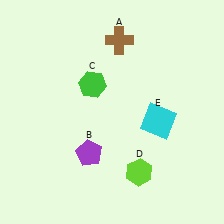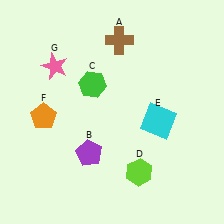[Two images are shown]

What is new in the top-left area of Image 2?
A pink star (G) was added in the top-left area of Image 2.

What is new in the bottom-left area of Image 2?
An orange pentagon (F) was added in the bottom-left area of Image 2.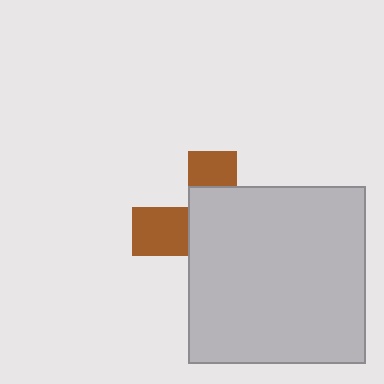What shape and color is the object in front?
The object in front is a light gray square.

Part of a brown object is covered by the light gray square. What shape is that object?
It is a cross.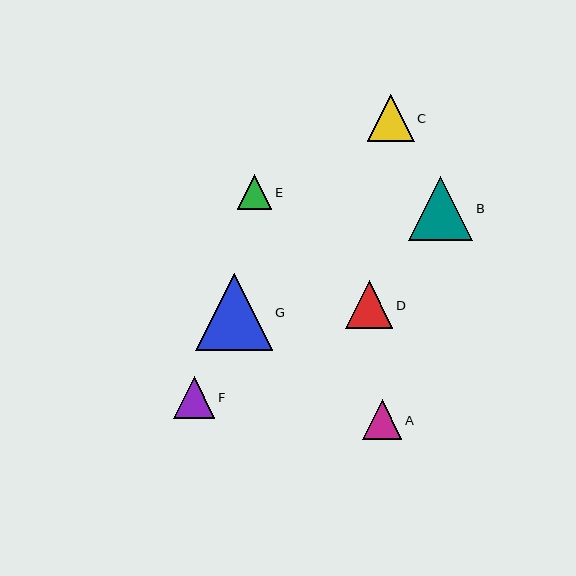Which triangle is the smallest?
Triangle E is the smallest with a size of approximately 34 pixels.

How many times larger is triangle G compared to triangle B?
Triangle G is approximately 1.2 times the size of triangle B.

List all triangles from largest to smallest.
From largest to smallest: G, B, D, C, F, A, E.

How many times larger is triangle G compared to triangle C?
Triangle G is approximately 1.6 times the size of triangle C.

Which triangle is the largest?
Triangle G is the largest with a size of approximately 76 pixels.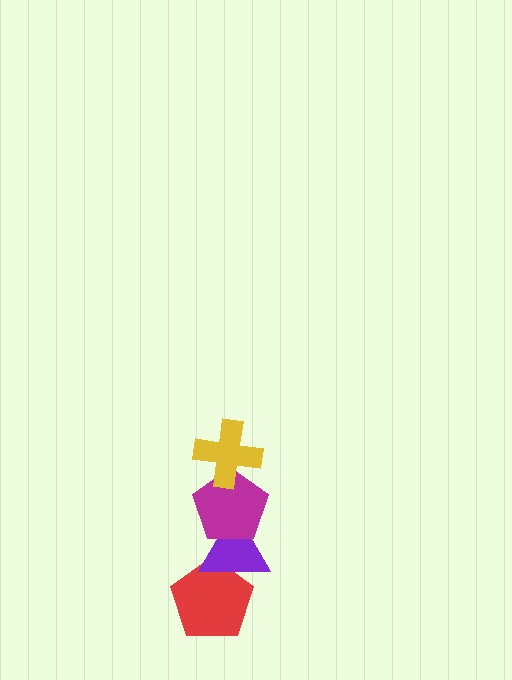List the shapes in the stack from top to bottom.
From top to bottom: the yellow cross, the magenta pentagon, the purple triangle, the red pentagon.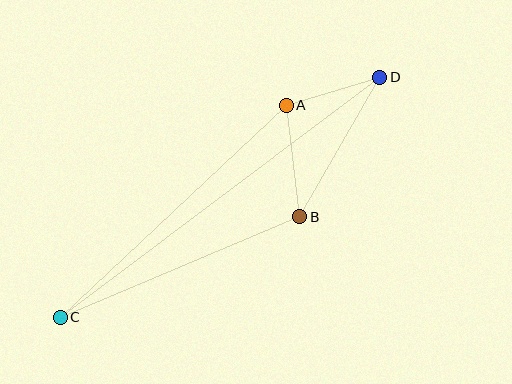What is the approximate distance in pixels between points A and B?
The distance between A and B is approximately 112 pixels.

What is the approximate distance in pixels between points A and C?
The distance between A and C is approximately 310 pixels.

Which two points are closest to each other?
Points A and D are closest to each other.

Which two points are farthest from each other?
Points C and D are farthest from each other.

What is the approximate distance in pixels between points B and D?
The distance between B and D is approximately 161 pixels.